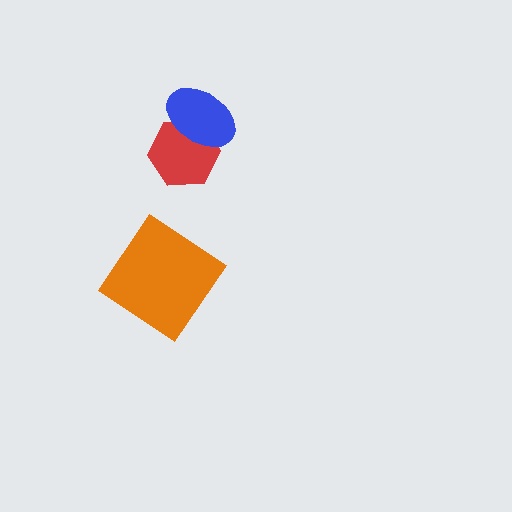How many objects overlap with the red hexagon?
1 object overlaps with the red hexagon.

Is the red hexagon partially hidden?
Yes, it is partially covered by another shape.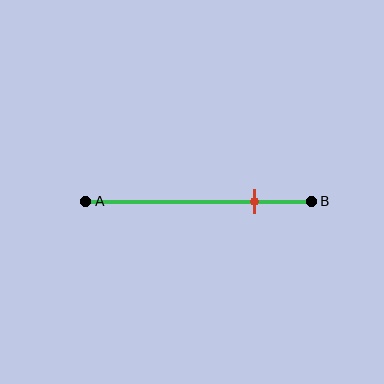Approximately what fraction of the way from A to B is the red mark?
The red mark is approximately 75% of the way from A to B.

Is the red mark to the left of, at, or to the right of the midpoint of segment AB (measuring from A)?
The red mark is to the right of the midpoint of segment AB.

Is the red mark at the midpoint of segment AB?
No, the mark is at about 75% from A, not at the 50% midpoint.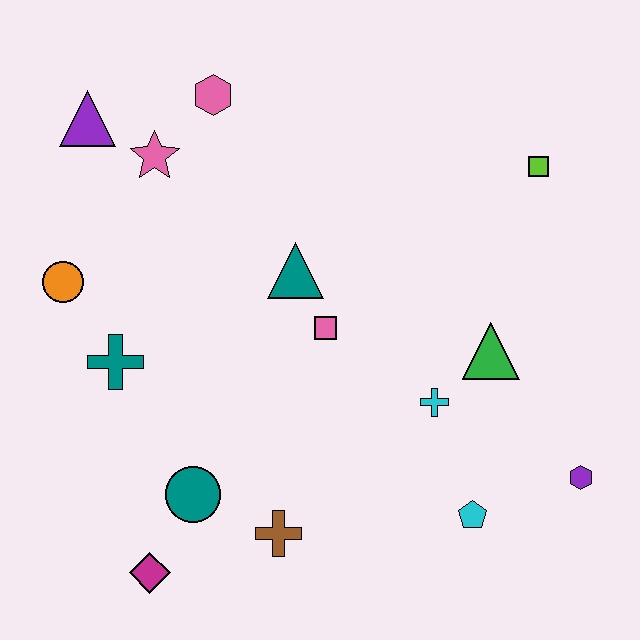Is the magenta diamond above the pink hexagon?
No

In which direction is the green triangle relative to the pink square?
The green triangle is to the right of the pink square.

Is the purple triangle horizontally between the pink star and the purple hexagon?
No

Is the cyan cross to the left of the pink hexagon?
No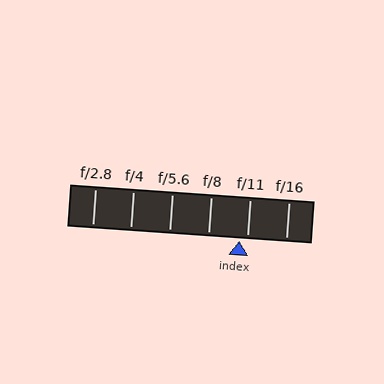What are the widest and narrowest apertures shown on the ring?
The widest aperture shown is f/2.8 and the narrowest is f/16.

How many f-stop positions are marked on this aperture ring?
There are 6 f-stop positions marked.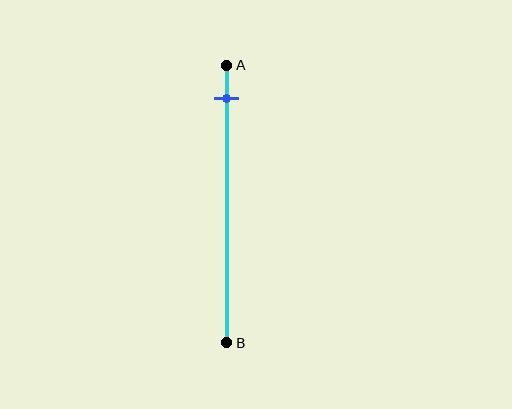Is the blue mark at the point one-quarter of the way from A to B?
No, the mark is at about 10% from A, not at the 25% one-quarter point.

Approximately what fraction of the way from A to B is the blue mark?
The blue mark is approximately 10% of the way from A to B.